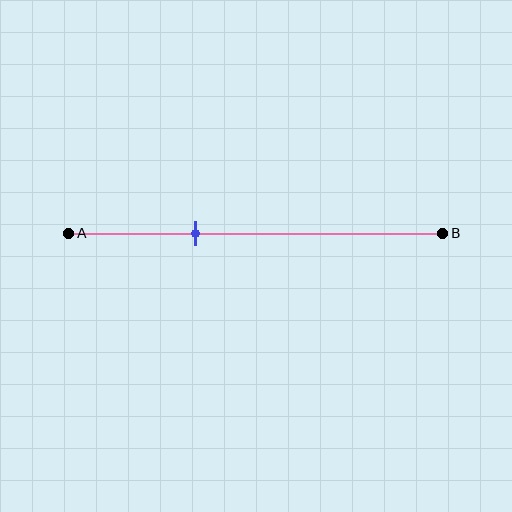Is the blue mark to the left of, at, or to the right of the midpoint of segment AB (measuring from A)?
The blue mark is to the left of the midpoint of segment AB.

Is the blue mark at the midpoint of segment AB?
No, the mark is at about 35% from A, not at the 50% midpoint.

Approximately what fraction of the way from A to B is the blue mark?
The blue mark is approximately 35% of the way from A to B.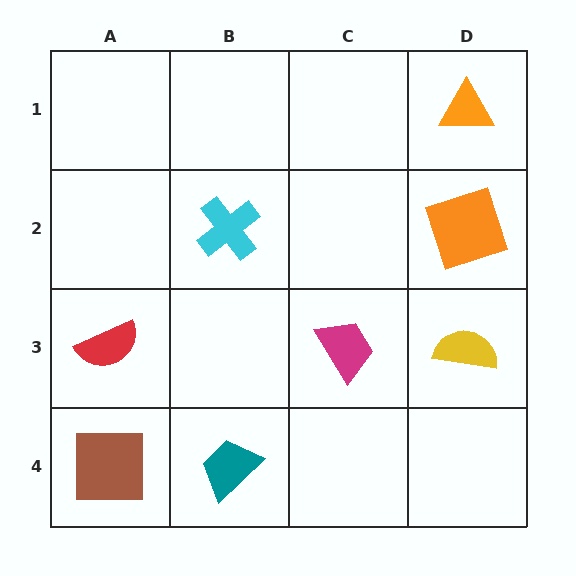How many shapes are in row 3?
3 shapes.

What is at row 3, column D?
A yellow semicircle.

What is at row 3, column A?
A red semicircle.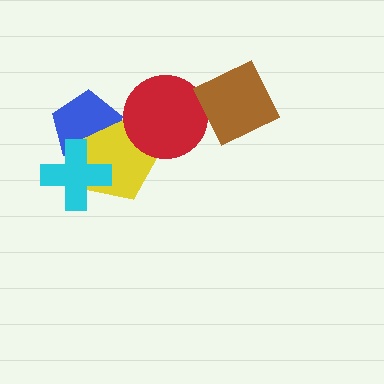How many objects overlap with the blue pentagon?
2 objects overlap with the blue pentagon.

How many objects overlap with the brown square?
0 objects overlap with the brown square.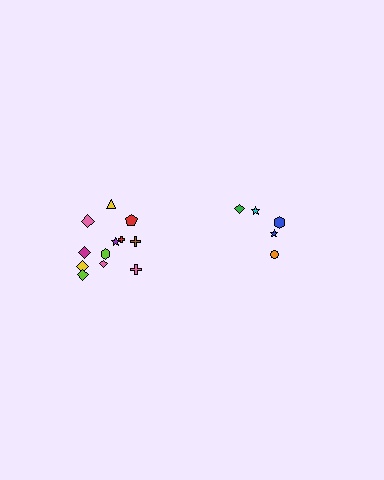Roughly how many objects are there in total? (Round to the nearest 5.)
Roughly 15 objects in total.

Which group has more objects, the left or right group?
The left group.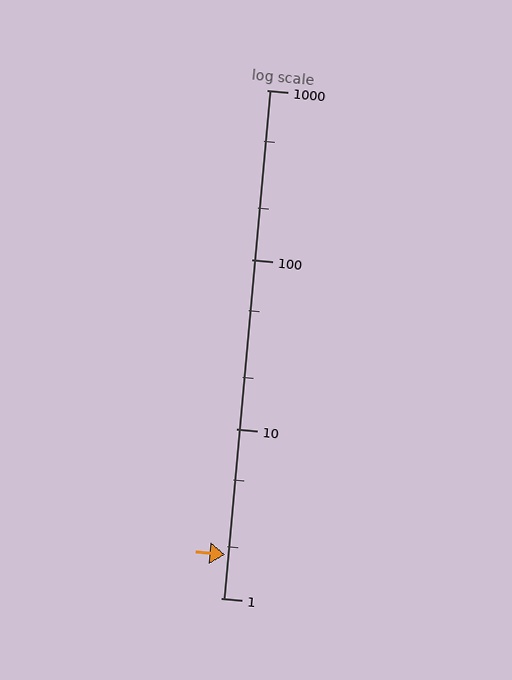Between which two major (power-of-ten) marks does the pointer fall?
The pointer is between 1 and 10.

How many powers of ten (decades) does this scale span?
The scale spans 3 decades, from 1 to 1000.